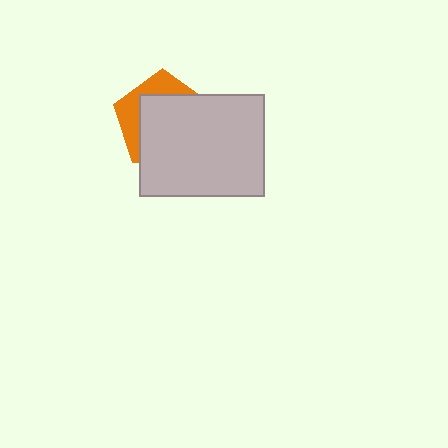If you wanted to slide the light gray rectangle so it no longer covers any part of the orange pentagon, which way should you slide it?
Slide it toward the lower-right — that is the most direct way to separate the two shapes.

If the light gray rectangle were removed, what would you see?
You would see the complete orange pentagon.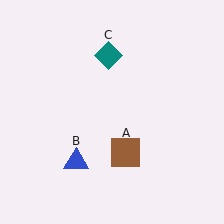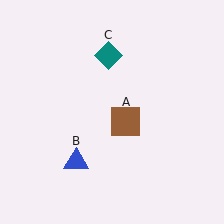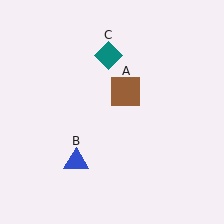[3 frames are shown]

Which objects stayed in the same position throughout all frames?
Blue triangle (object B) and teal diamond (object C) remained stationary.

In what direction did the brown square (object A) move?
The brown square (object A) moved up.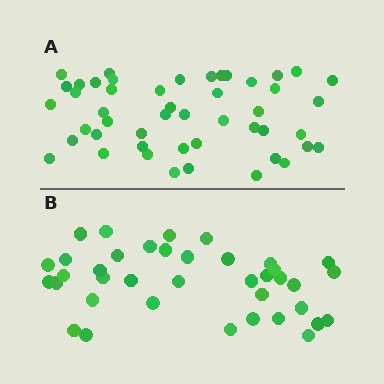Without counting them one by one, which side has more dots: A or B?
Region A (the top region) has more dots.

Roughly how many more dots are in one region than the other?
Region A has roughly 10 or so more dots than region B.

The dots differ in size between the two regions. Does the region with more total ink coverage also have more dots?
No. Region B has more total ink coverage because its dots are larger, but region A actually contains more individual dots. Total area can be misleading — the number of items is what matters here.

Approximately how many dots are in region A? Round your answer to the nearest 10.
About 50 dots. (The exact count is 48, which rounds to 50.)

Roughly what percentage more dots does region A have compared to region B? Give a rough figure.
About 25% more.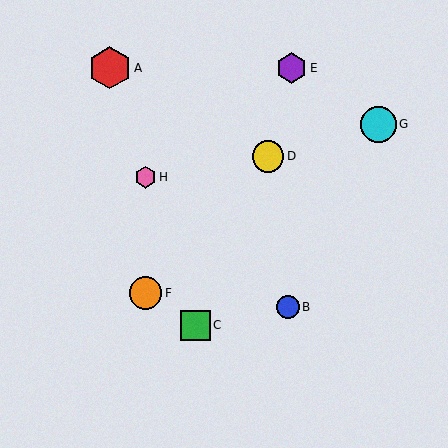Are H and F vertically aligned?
Yes, both are at x≈146.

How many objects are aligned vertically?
2 objects (F, H) are aligned vertically.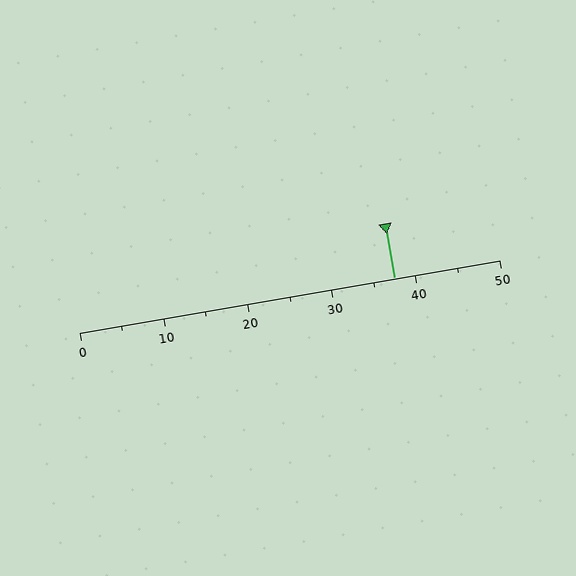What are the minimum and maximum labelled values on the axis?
The axis runs from 0 to 50.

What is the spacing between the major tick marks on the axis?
The major ticks are spaced 10 apart.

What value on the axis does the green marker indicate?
The marker indicates approximately 37.5.